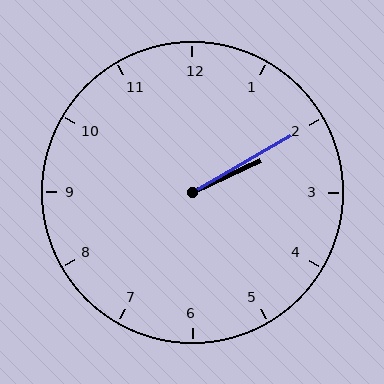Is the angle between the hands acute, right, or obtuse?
It is acute.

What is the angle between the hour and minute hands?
Approximately 5 degrees.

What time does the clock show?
2:10.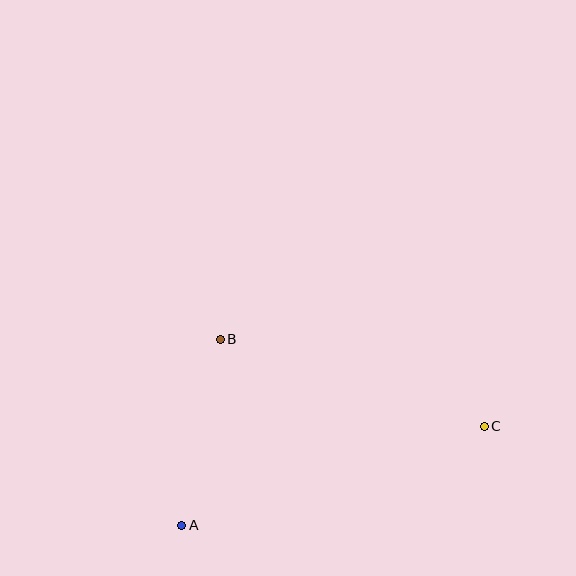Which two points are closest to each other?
Points A and B are closest to each other.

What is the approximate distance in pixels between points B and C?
The distance between B and C is approximately 278 pixels.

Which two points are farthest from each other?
Points A and C are farthest from each other.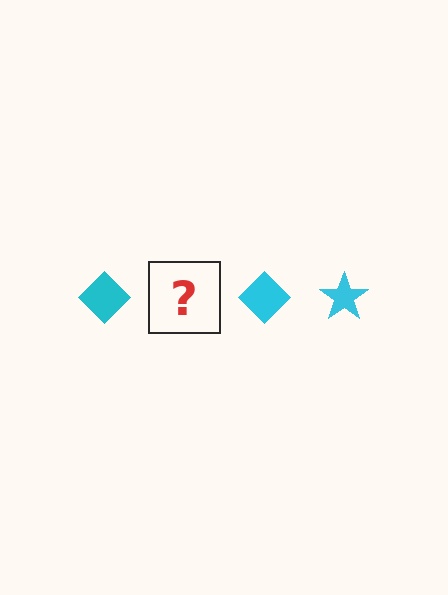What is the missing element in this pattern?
The missing element is a cyan star.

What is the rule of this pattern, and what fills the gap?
The rule is that the pattern cycles through diamond, star shapes in cyan. The gap should be filled with a cyan star.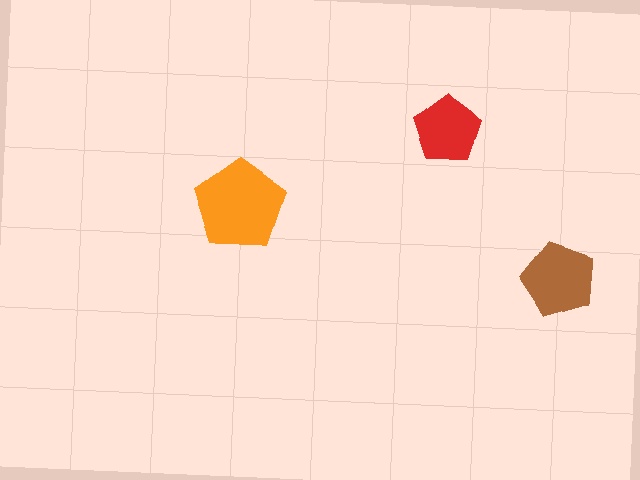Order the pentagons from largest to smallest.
the orange one, the brown one, the red one.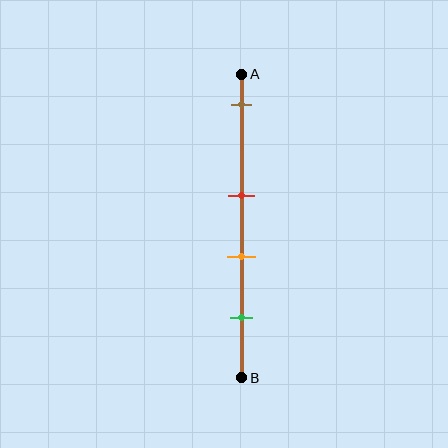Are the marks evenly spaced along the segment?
No, the marks are not evenly spaced.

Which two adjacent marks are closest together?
The red and orange marks are the closest adjacent pair.